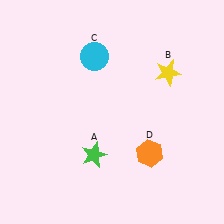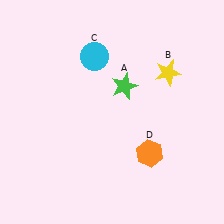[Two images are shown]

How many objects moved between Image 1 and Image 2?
1 object moved between the two images.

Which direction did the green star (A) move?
The green star (A) moved up.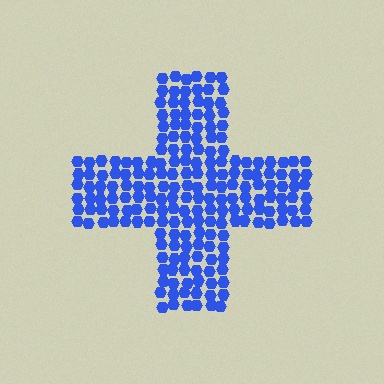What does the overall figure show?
The overall figure shows a cross.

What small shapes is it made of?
It is made of small hexagons.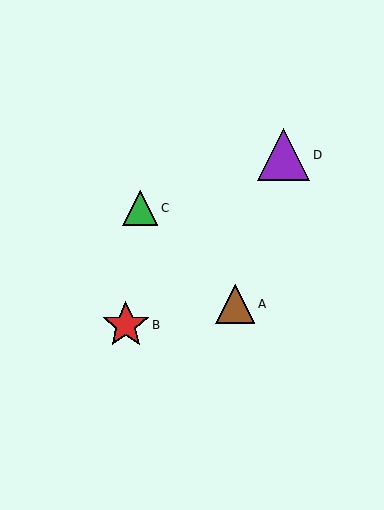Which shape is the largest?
The purple triangle (labeled D) is the largest.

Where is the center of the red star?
The center of the red star is at (126, 325).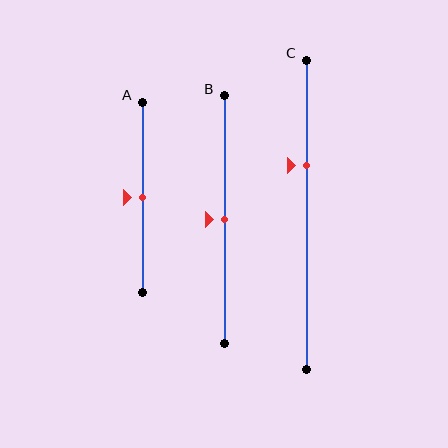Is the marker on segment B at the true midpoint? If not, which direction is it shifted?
Yes, the marker on segment B is at the true midpoint.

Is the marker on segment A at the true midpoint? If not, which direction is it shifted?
Yes, the marker on segment A is at the true midpoint.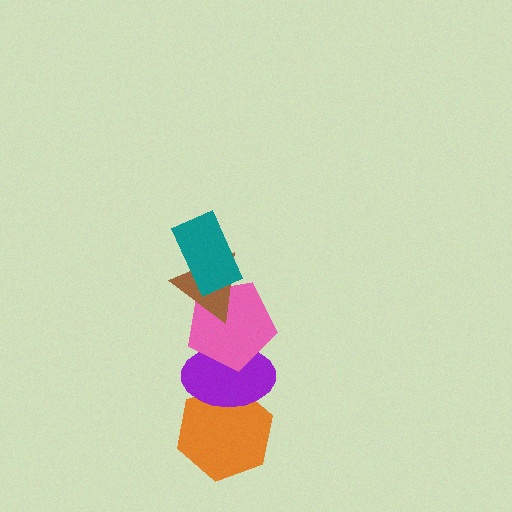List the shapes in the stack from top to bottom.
From top to bottom: the teal rectangle, the brown triangle, the pink pentagon, the purple ellipse, the orange hexagon.